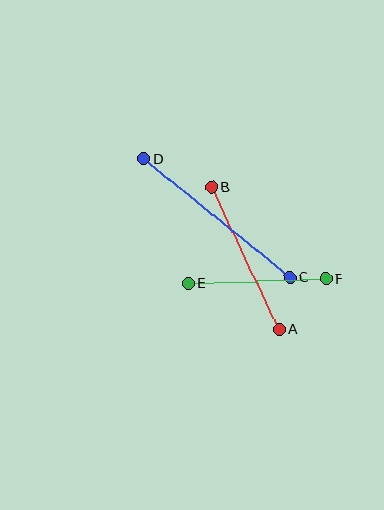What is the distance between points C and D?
The distance is approximately 188 pixels.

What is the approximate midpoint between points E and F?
The midpoint is at approximately (257, 281) pixels.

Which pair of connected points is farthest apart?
Points C and D are farthest apart.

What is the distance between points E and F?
The distance is approximately 138 pixels.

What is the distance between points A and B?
The distance is approximately 157 pixels.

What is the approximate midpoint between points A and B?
The midpoint is at approximately (245, 258) pixels.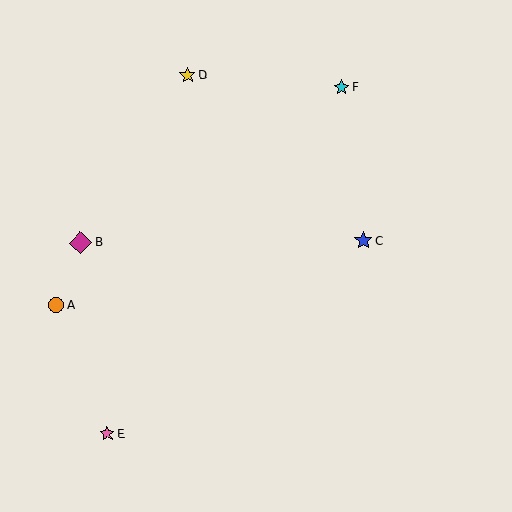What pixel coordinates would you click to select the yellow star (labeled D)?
Click at (188, 76) to select the yellow star D.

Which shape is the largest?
The magenta diamond (labeled B) is the largest.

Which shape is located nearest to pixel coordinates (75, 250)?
The magenta diamond (labeled B) at (81, 243) is nearest to that location.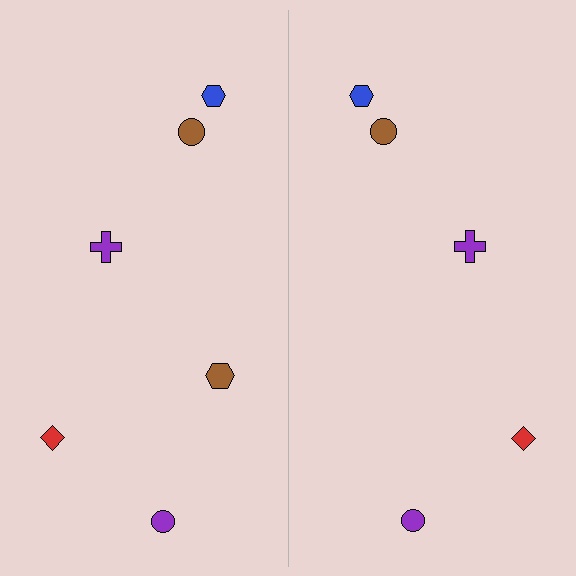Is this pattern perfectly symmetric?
No, the pattern is not perfectly symmetric. A brown hexagon is missing from the right side.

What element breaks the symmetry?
A brown hexagon is missing from the right side.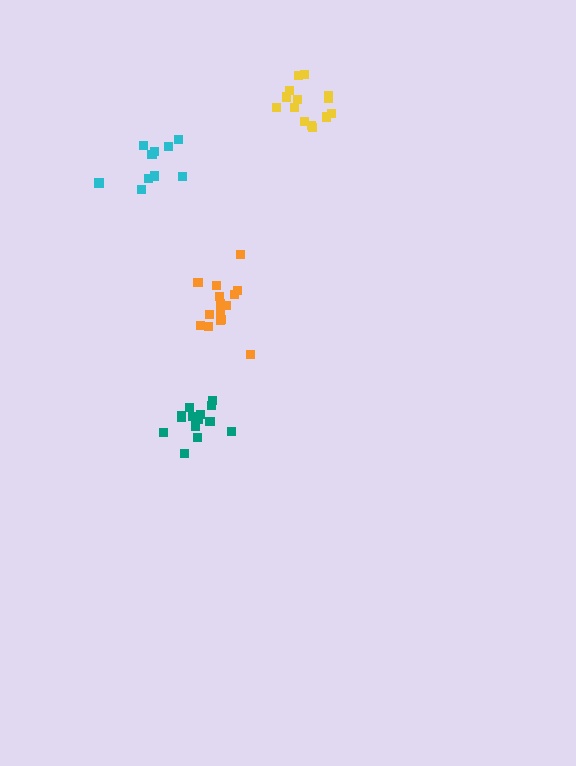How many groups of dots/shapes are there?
There are 4 groups.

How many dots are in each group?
Group 1: 15 dots, Group 2: 10 dots, Group 3: 16 dots, Group 4: 14 dots (55 total).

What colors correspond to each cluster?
The clusters are colored: teal, cyan, orange, yellow.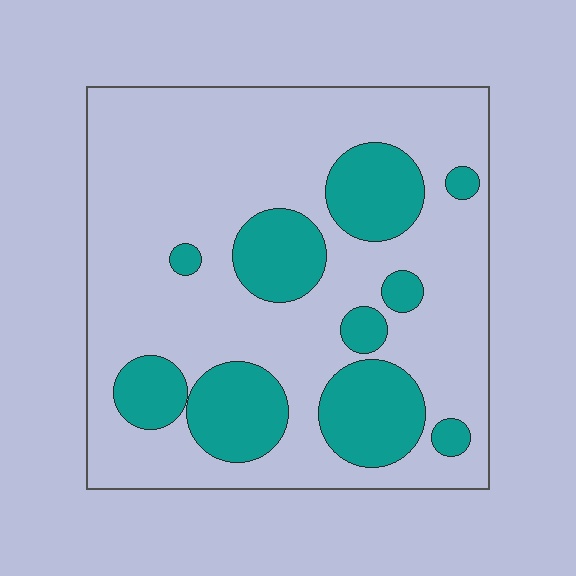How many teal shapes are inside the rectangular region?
10.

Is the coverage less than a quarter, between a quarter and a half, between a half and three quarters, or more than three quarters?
Between a quarter and a half.